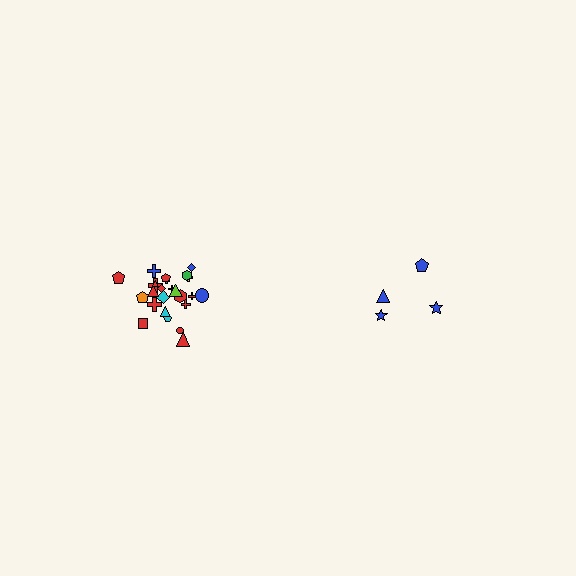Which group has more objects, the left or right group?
The left group.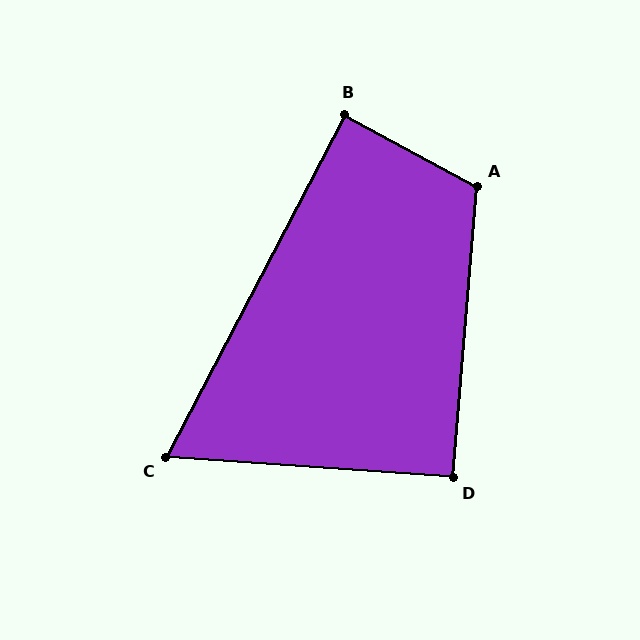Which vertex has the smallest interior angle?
C, at approximately 66 degrees.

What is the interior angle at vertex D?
Approximately 91 degrees (approximately right).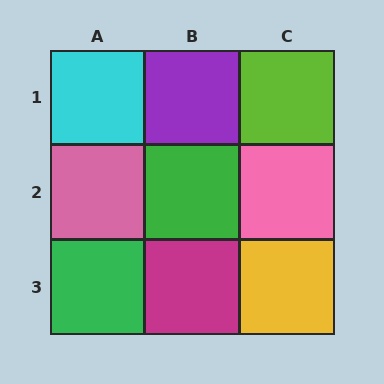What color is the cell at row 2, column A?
Pink.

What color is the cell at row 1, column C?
Lime.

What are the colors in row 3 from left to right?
Green, magenta, yellow.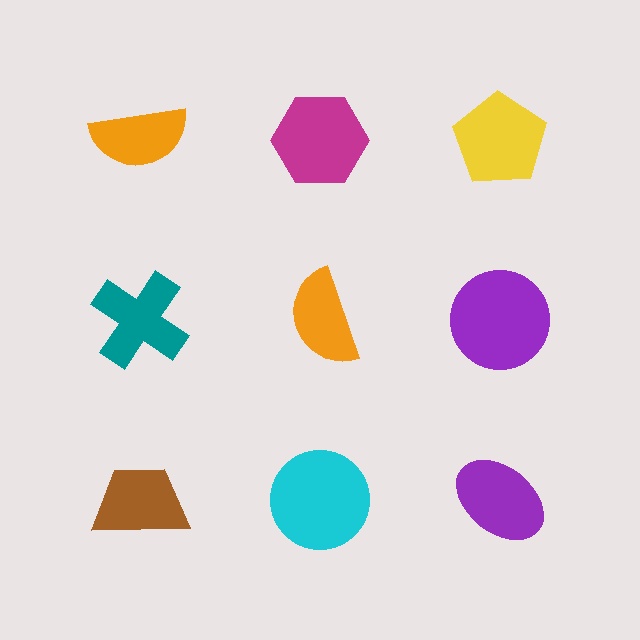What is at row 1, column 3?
A yellow pentagon.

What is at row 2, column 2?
An orange semicircle.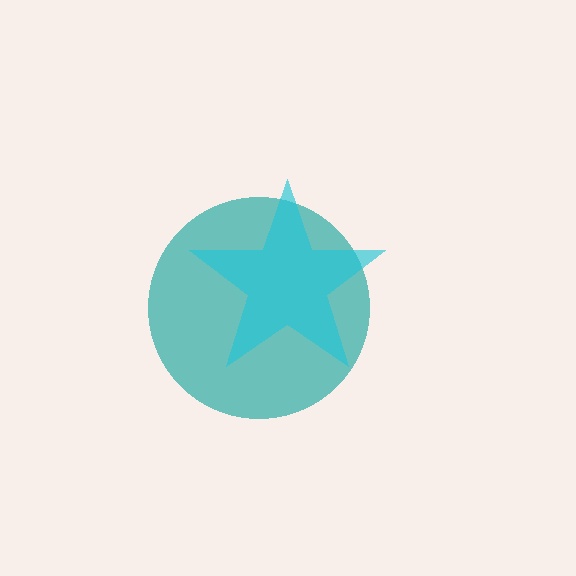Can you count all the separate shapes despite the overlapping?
Yes, there are 2 separate shapes.